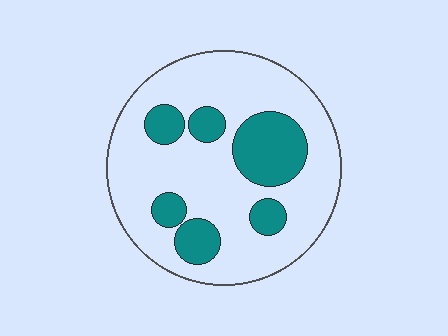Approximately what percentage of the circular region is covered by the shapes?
Approximately 25%.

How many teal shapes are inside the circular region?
6.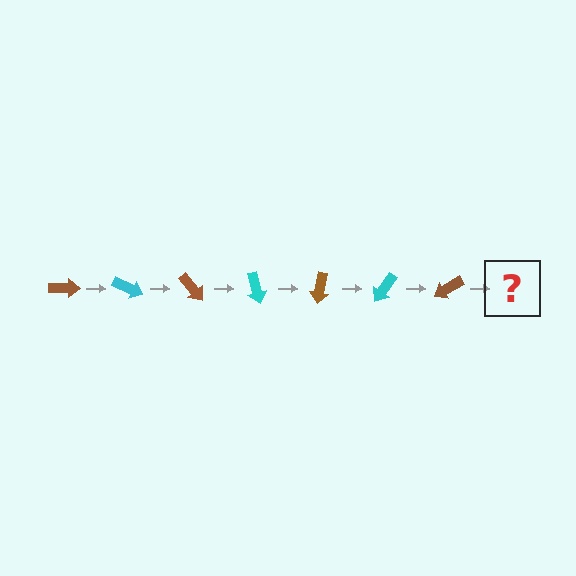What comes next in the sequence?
The next element should be a cyan arrow, rotated 175 degrees from the start.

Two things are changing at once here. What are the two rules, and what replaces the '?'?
The two rules are that it rotates 25 degrees each step and the color cycles through brown and cyan. The '?' should be a cyan arrow, rotated 175 degrees from the start.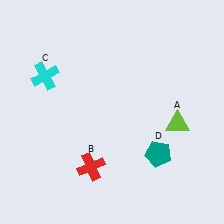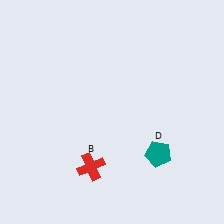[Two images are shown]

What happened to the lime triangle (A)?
The lime triangle (A) was removed in Image 2. It was in the bottom-right area of Image 1.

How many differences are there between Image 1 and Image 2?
There are 2 differences between the two images.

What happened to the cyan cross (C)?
The cyan cross (C) was removed in Image 2. It was in the top-left area of Image 1.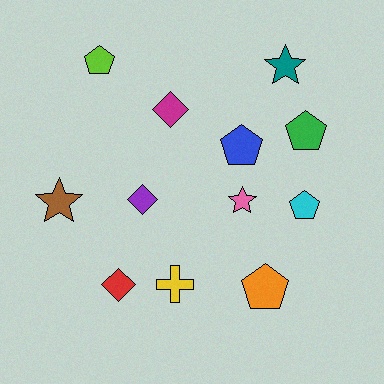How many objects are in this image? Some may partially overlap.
There are 12 objects.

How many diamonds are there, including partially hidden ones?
There are 3 diamonds.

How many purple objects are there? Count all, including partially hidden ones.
There is 1 purple object.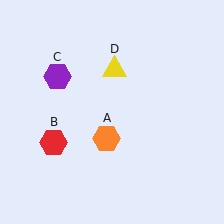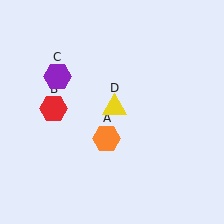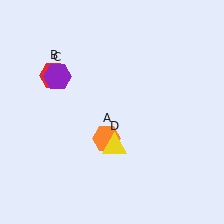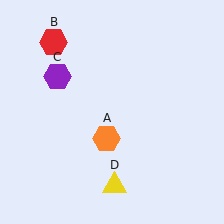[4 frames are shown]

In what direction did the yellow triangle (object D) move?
The yellow triangle (object D) moved down.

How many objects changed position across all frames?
2 objects changed position: red hexagon (object B), yellow triangle (object D).